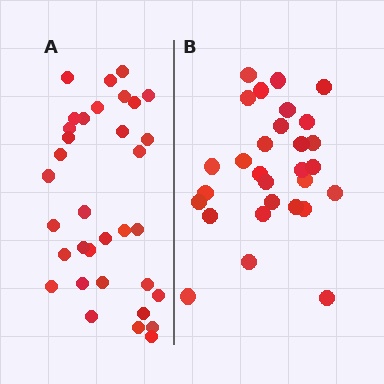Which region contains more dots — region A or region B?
Region A (the left region) has more dots.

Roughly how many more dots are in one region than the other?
Region A has about 5 more dots than region B.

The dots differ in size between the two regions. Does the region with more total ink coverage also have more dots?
No. Region B has more total ink coverage because its dots are larger, but region A actually contains more individual dots. Total area can be misleading — the number of items is what matters here.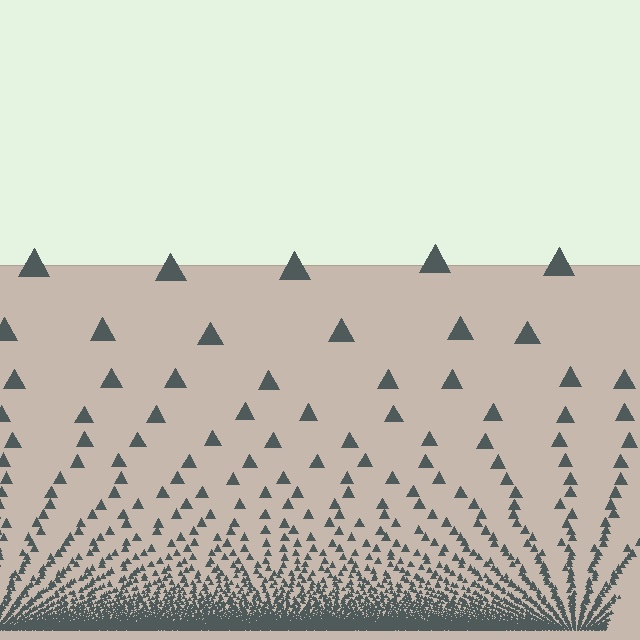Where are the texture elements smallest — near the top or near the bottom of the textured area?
Near the bottom.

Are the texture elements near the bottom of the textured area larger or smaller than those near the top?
Smaller. The gradient is inverted — elements near the bottom are smaller and denser.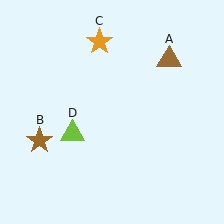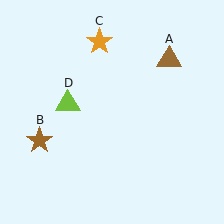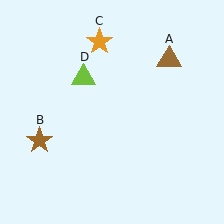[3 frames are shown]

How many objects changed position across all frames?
1 object changed position: lime triangle (object D).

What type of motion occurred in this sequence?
The lime triangle (object D) rotated clockwise around the center of the scene.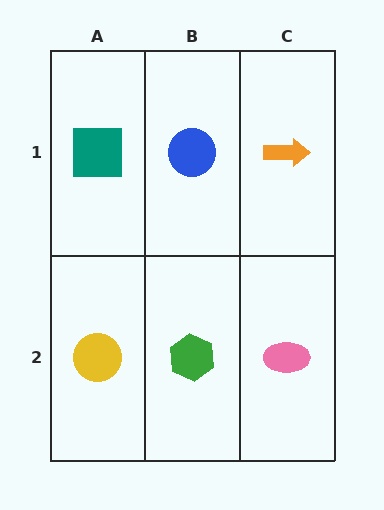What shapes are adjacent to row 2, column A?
A teal square (row 1, column A), a green hexagon (row 2, column B).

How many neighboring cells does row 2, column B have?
3.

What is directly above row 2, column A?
A teal square.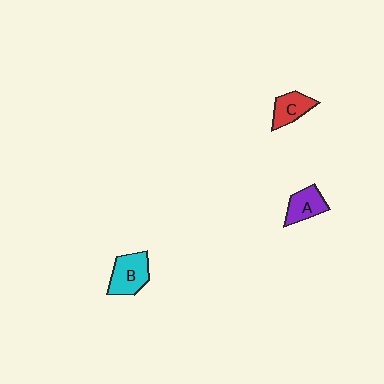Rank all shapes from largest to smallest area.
From largest to smallest: B (cyan), A (purple), C (red).